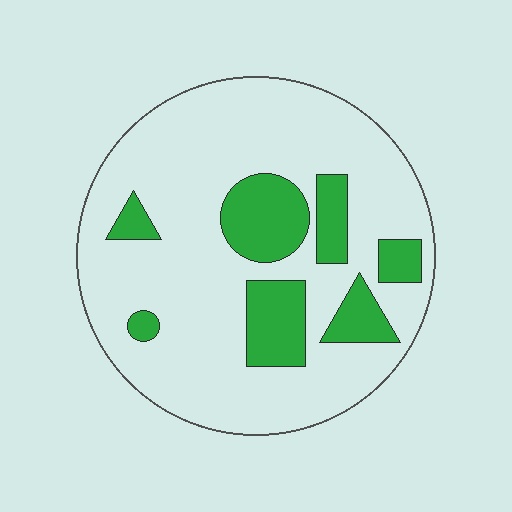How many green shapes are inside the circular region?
7.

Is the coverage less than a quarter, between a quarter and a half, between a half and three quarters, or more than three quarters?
Less than a quarter.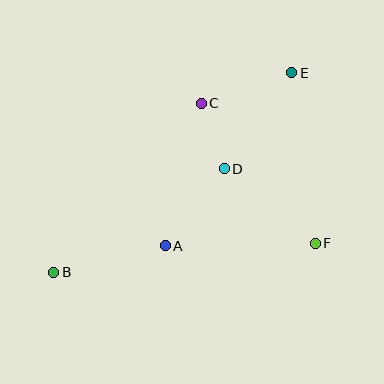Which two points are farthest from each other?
Points B and E are farthest from each other.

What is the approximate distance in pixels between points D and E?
The distance between D and E is approximately 117 pixels.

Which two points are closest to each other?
Points C and D are closest to each other.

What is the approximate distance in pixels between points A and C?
The distance between A and C is approximately 147 pixels.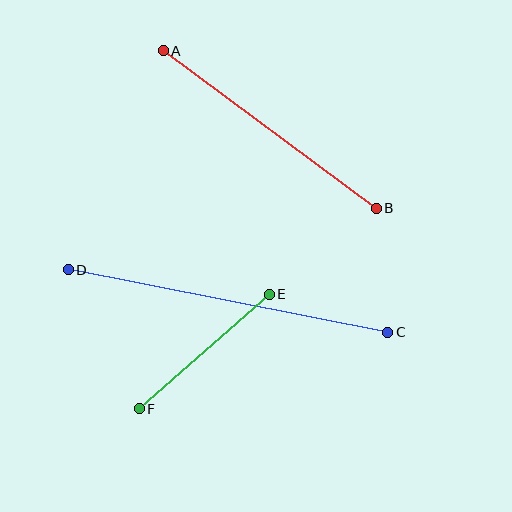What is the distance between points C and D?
The distance is approximately 326 pixels.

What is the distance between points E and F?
The distance is approximately 173 pixels.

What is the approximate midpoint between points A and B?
The midpoint is at approximately (270, 129) pixels.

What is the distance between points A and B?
The distance is approximately 265 pixels.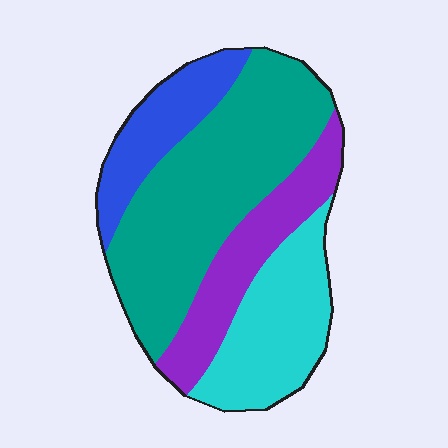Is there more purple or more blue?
Purple.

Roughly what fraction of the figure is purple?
Purple covers roughly 20% of the figure.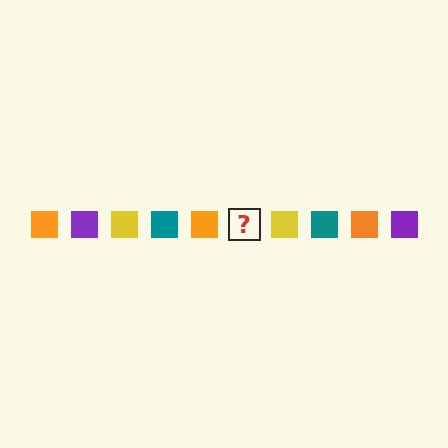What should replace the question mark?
The question mark should be replaced with a purple square.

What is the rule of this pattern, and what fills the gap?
The rule is that the pattern cycles through orange, purple, yellow, teal squares. The gap should be filled with a purple square.